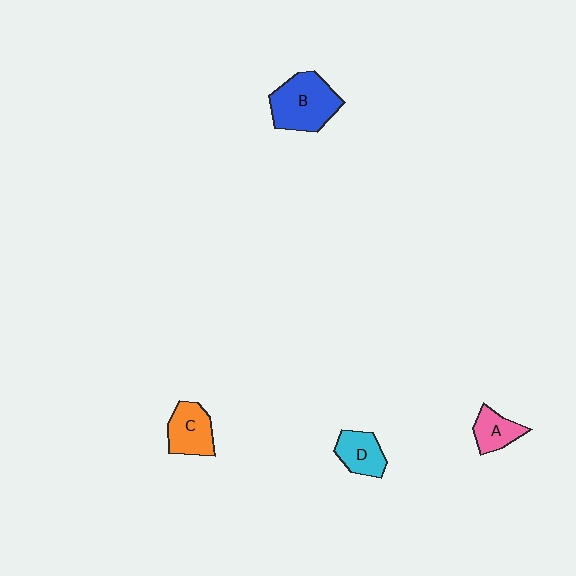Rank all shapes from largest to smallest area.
From largest to smallest: B (blue), C (orange), D (cyan), A (pink).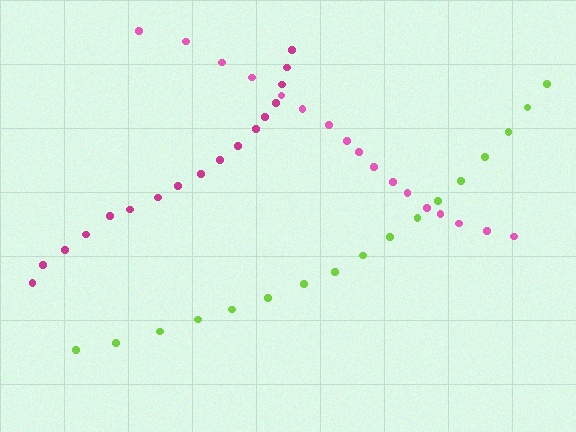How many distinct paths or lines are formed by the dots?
There are 3 distinct paths.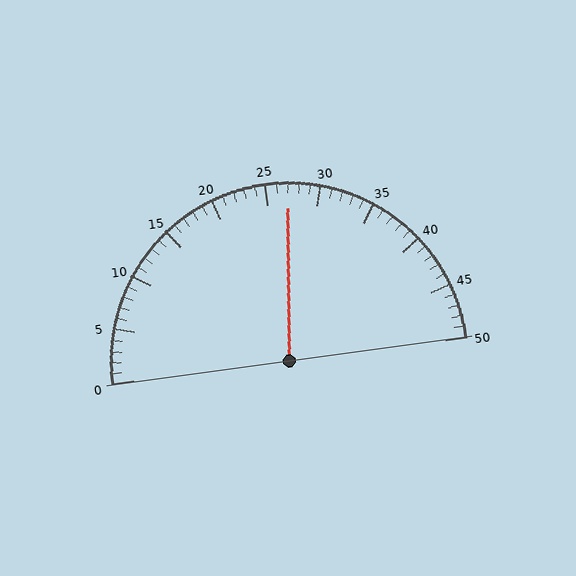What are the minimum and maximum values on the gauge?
The gauge ranges from 0 to 50.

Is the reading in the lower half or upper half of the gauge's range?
The reading is in the upper half of the range (0 to 50).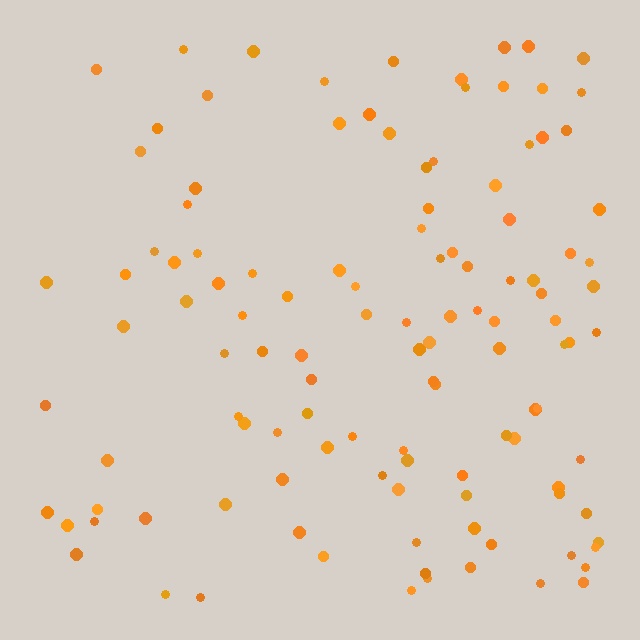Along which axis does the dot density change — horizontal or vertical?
Horizontal.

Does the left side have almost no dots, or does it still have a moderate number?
Still a moderate number, just noticeably fewer than the right.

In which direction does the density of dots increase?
From left to right, with the right side densest.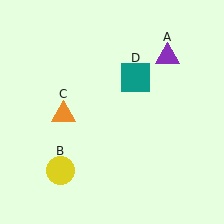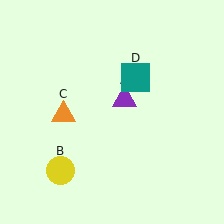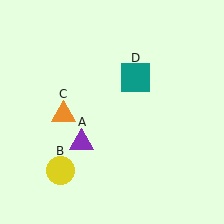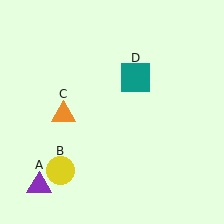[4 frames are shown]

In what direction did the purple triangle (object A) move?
The purple triangle (object A) moved down and to the left.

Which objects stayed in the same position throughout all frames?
Yellow circle (object B) and orange triangle (object C) and teal square (object D) remained stationary.